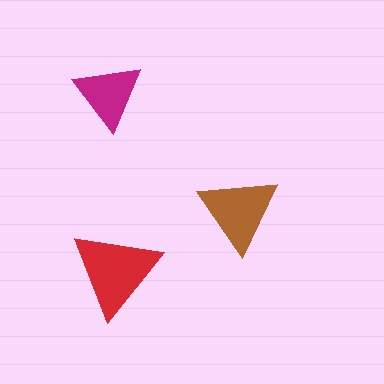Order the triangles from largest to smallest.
the red one, the brown one, the magenta one.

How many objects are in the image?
There are 3 objects in the image.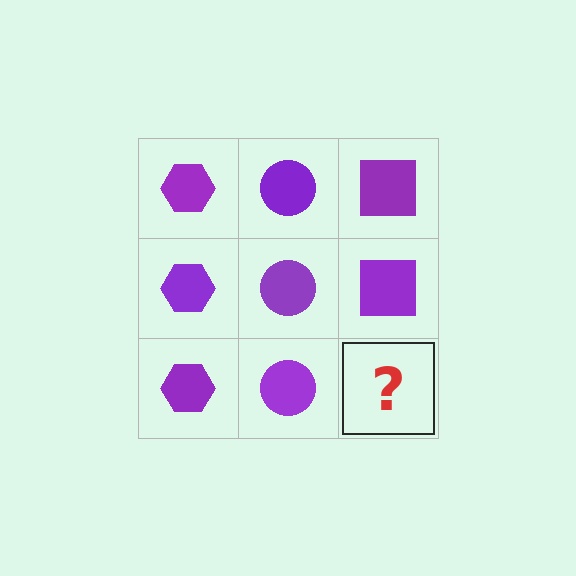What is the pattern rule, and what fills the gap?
The rule is that each column has a consistent shape. The gap should be filled with a purple square.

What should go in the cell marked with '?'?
The missing cell should contain a purple square.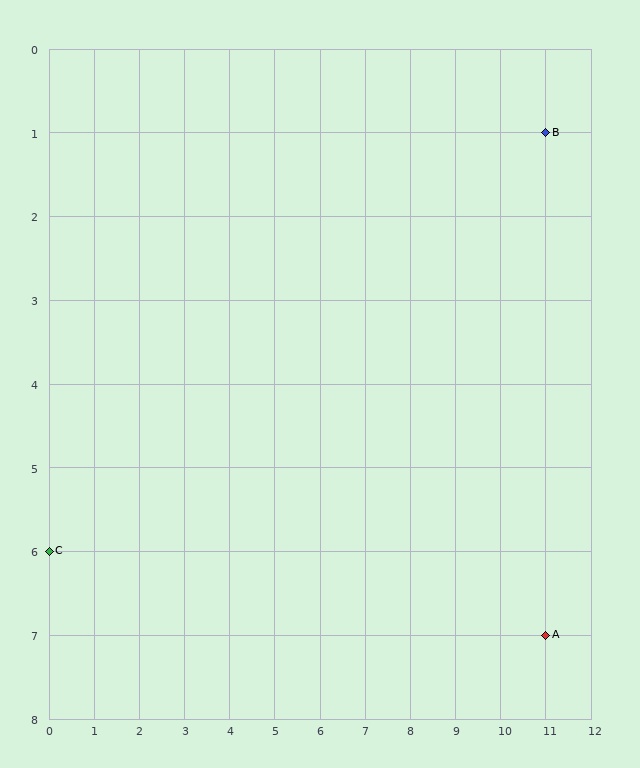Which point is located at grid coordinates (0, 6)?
Point C is at (0, 6).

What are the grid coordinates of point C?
Point C is at grid coordinates (0, 6).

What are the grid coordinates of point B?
Point B is at grid coordinates (11, 1).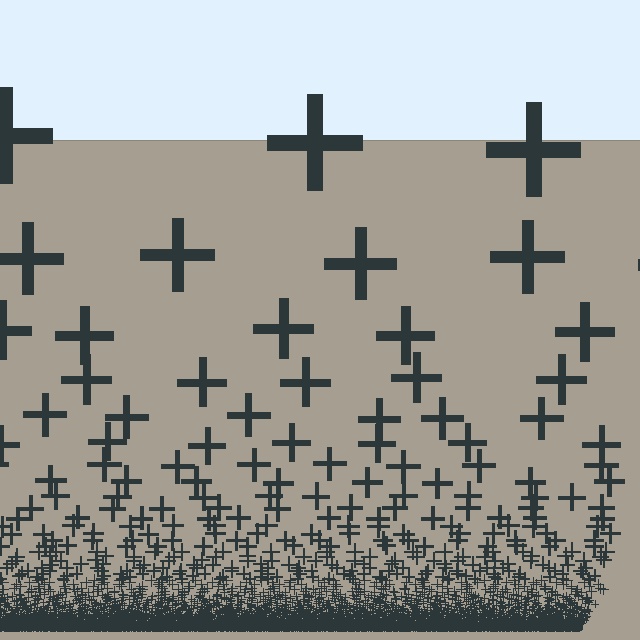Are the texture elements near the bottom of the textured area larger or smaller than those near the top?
Smaller. The gradient is inverted — elements near the bottom are smaller and denser.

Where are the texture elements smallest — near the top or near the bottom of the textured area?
Near the bottom.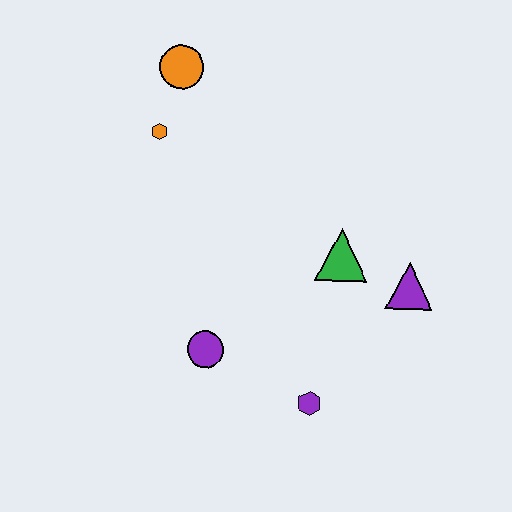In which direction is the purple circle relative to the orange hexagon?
The purple circle is below the orange hexagon.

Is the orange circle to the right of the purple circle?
No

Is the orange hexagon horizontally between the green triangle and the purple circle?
No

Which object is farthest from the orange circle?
The purple hexagon is farthest from the orange circle.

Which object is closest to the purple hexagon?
The purple circle is closest to the purple hexagon.